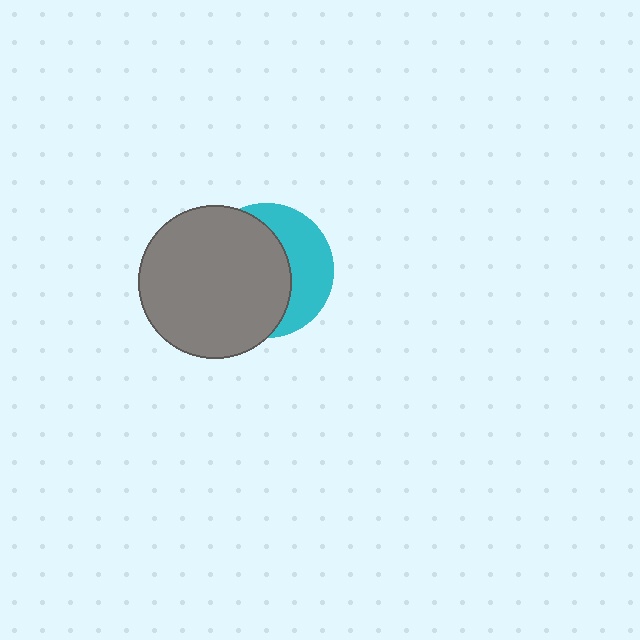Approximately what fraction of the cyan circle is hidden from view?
Roughly 62% of the cyan circle is hidden behind the gray circle.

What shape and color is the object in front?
The object in front is a gray circle.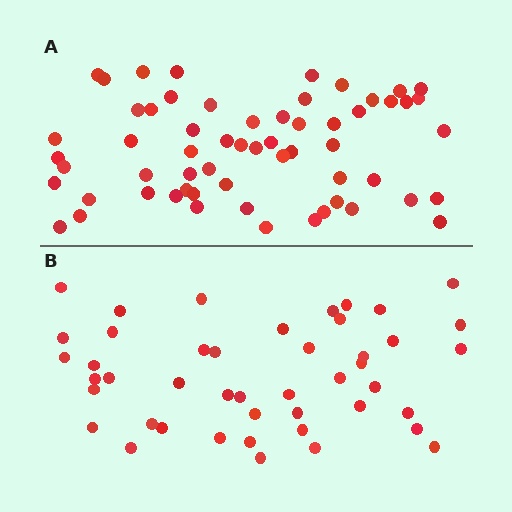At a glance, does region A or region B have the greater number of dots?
Region A (the top region) has more dots.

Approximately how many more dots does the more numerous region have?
Region A has approximately 15 more dots than region B.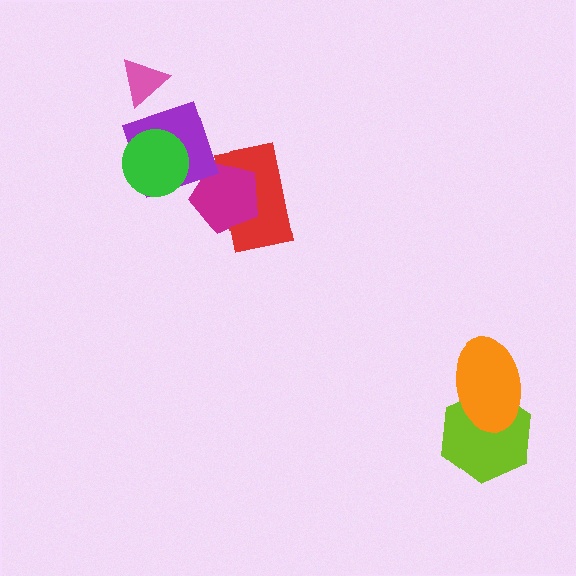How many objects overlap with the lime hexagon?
1 object overlaps with the lime hexagon.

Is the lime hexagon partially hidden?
Yes, it is partially covered by another shape.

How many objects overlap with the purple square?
1 object overlaps with the purple square.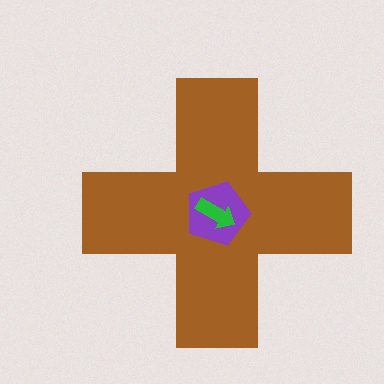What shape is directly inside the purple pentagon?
The green arrow.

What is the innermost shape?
The green arrow.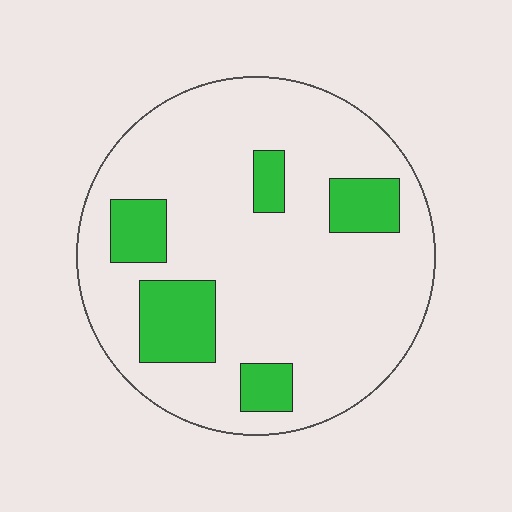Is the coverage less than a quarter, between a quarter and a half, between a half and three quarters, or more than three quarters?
Less than a quarter.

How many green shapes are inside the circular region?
5.